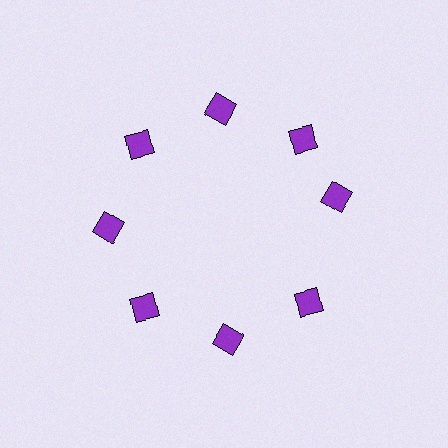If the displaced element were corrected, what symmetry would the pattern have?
It would have 8-fold rotational symmetry — the pattern would map onto itself every 45 degrees.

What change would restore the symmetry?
The symmetry would be restored by rotating it back into even spacing with its neighbors so that all 8 diamonds sit at equal angles and equal distance from the center.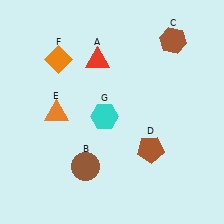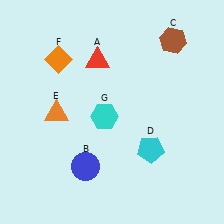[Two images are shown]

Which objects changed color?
B changed from brown to blue. D changed from brown to cyan.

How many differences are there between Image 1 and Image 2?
There are 2 differences between the two images.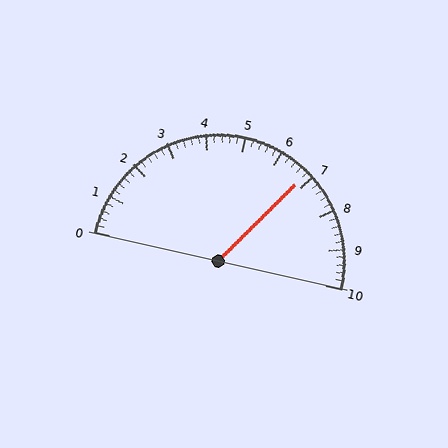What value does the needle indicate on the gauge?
The needle indicates approximately 6.8.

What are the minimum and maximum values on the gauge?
The gauge ranges from 0 to 10.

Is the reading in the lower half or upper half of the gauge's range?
The reading is in the upper half of the range (0 to 10).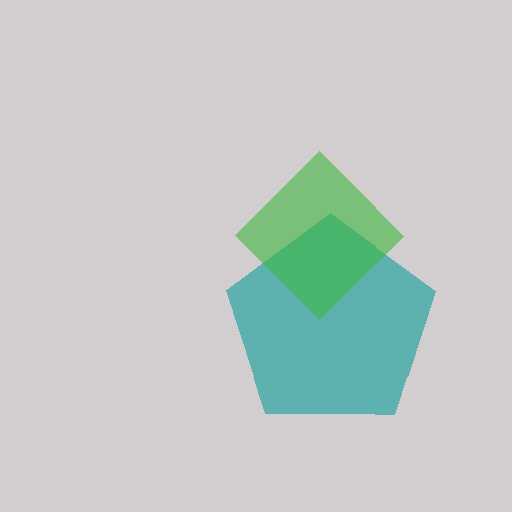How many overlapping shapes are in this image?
There are 2 overlapping shapes in the image.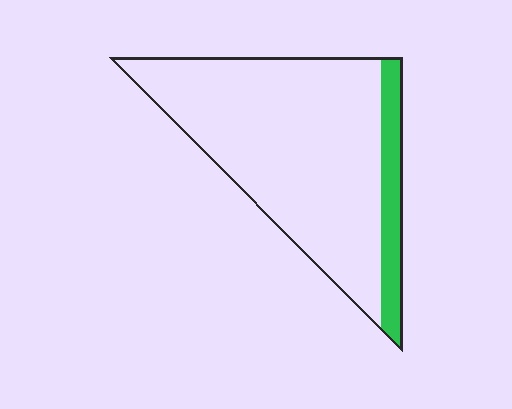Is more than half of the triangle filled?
No.